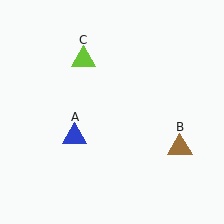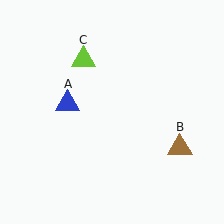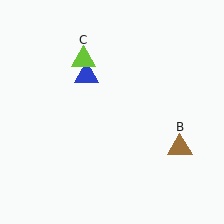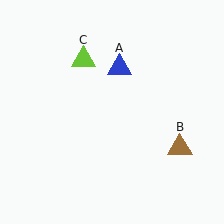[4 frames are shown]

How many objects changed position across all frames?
1 object changed position: blue triangle (object A).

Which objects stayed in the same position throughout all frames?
Brown triangle (object B) and lime triangle (object C) remained stationary.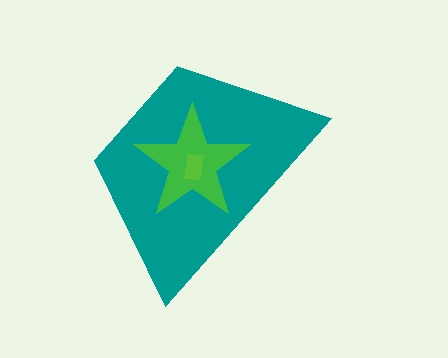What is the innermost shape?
The lime rectangle.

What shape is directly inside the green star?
The lime rectangle.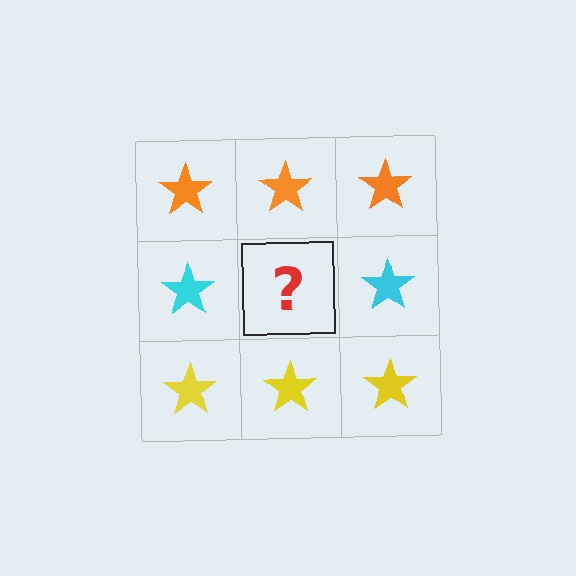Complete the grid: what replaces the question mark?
The question mark should be replaced with a cyan star.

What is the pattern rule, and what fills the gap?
The rule is that each row has a consistent color. The gap should be filled with a cyan star.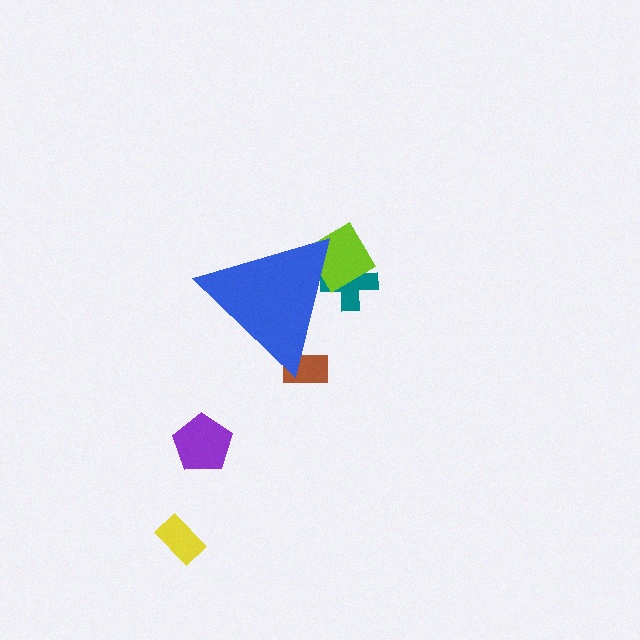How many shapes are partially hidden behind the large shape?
3 shapes are partially hidden.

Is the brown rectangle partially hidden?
Yes, the brown rectangle is partially hidden behind the blue triangle.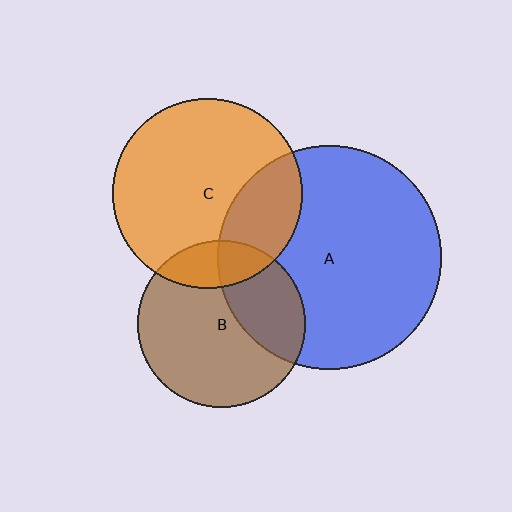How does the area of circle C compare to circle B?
Approximately 1.3 times.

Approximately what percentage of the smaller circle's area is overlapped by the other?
Approximately 30%.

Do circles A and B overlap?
Yes.